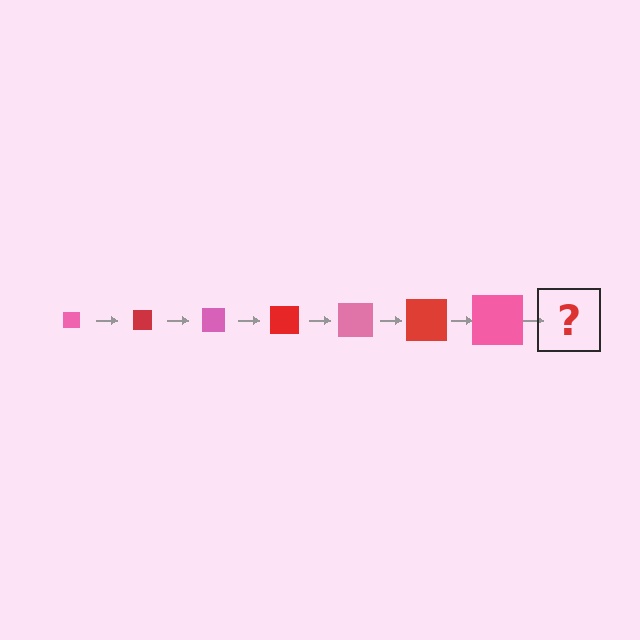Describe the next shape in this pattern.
It should be a red square, larger than the previous one.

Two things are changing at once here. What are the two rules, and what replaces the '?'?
The two rules are that the square grows larger each step and the color cycles through pink and red. The '?' should be a red square, larger than the previous one.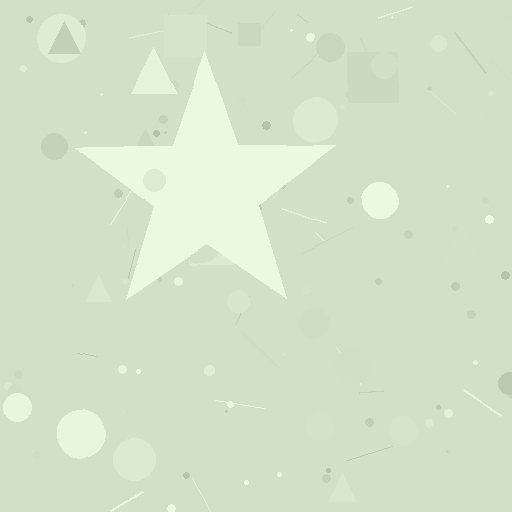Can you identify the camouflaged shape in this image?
The camouflaged shape is a star.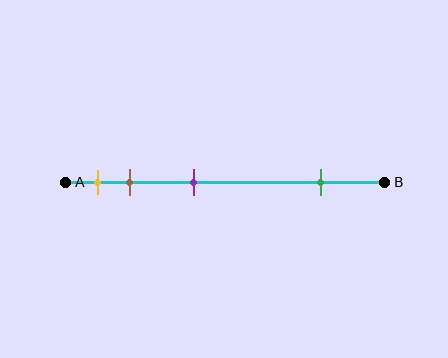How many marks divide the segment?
There are 4 marks dividing the segment.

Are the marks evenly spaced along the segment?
No, the marks are not evenly spaced.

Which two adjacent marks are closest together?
The yellow and brown marks are the closest adjacent pair.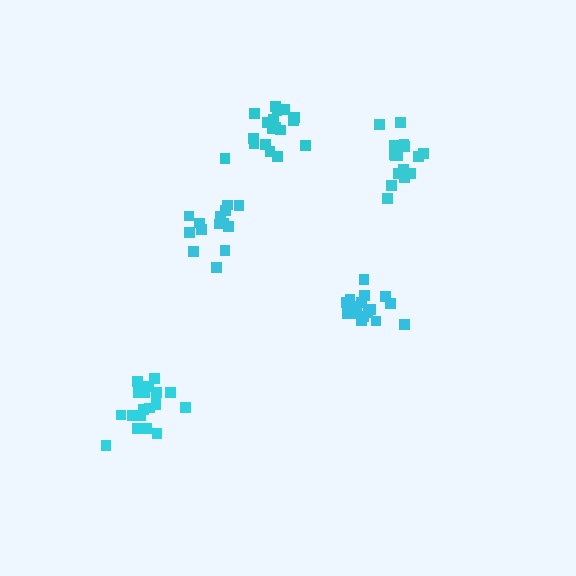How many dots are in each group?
Group 1: 16 dots, Group 2: 19 dots, Group 3: 14 dots, Group 4: 16 dots, Group 5: 18 dots (83 total).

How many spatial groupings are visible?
There are 5 spatial groupings.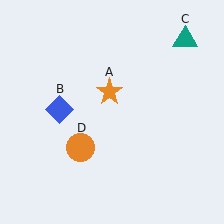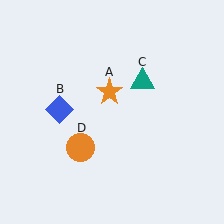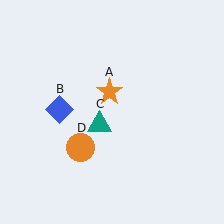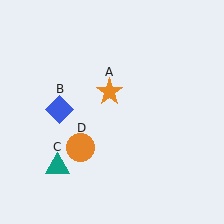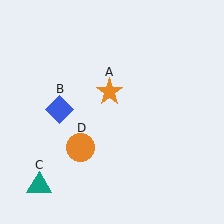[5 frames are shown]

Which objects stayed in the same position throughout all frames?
Orange star (object A) and blue diamond (object B) and orange circle (object D) remained stationary.